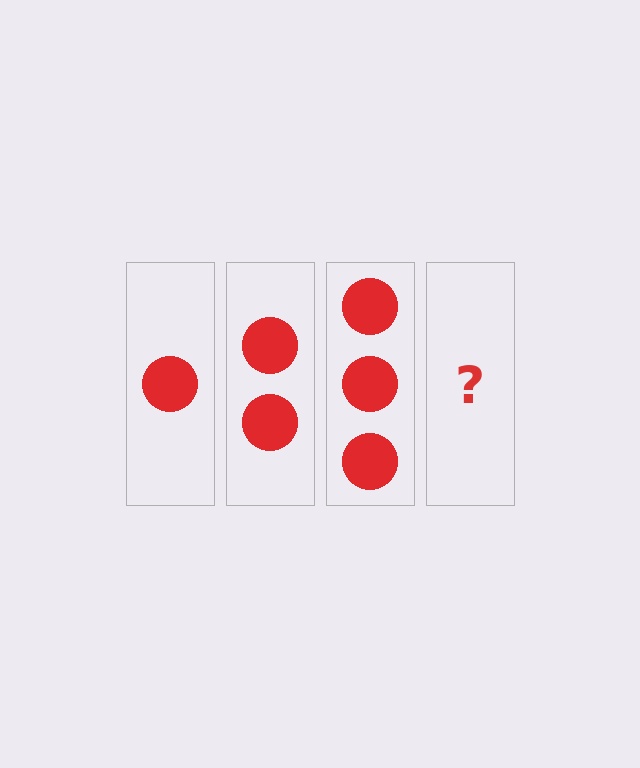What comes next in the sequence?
The next element should be 4 circles.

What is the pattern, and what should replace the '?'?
The pattern is that each step adds one more circle. The '?' should be 4 circles.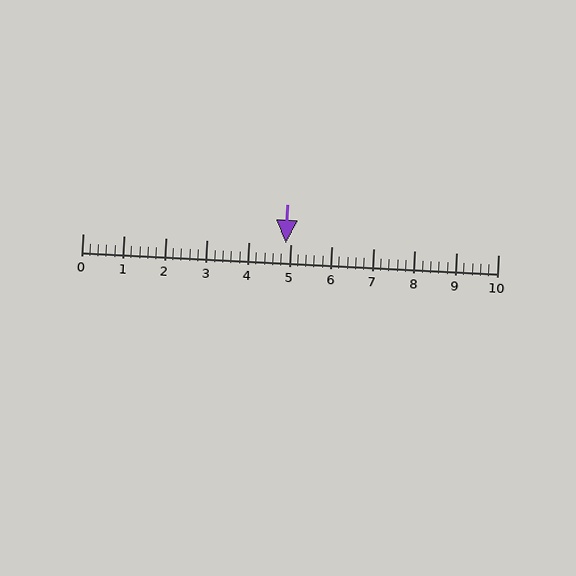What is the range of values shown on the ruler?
The ruler shows values from 0 to 10.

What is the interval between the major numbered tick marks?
The major tick marks are spaced 1 units apart.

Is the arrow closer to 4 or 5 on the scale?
The arrow is closer to 5.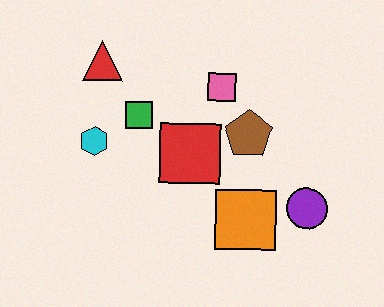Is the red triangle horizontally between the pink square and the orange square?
No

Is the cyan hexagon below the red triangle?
Yes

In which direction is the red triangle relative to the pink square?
The red triangle is to the left of the pink square.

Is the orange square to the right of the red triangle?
Yes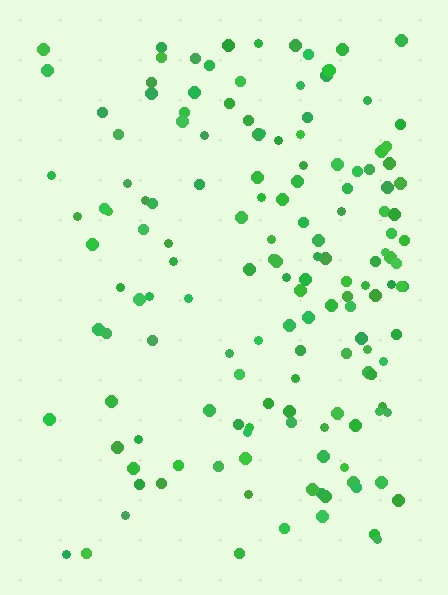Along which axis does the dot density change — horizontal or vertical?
Horizontal.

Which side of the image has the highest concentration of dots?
The right.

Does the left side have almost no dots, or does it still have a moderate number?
Still a moderate number, just noticeably fewer than the right.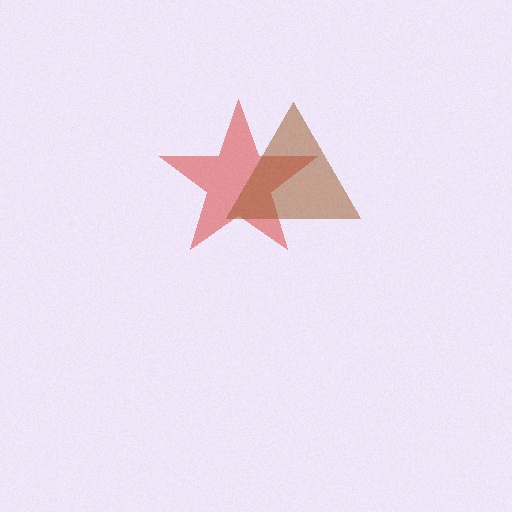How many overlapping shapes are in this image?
There are 2 overlapping shapes in the image.